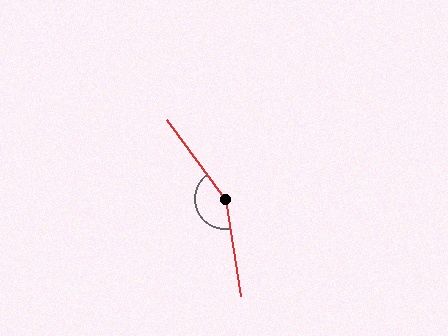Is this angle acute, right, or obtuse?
It is obtuse.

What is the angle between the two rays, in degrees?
Approximately 153 degrees.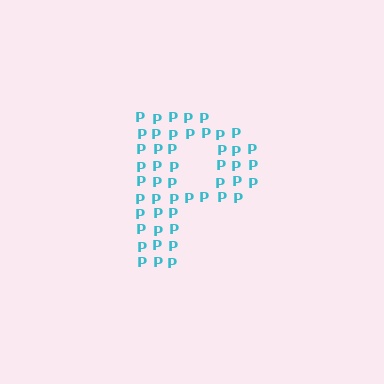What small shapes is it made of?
It is made of small letter P's.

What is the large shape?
The large shape is the letter P.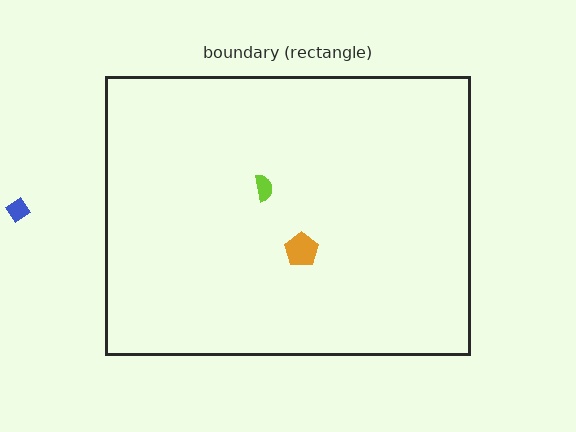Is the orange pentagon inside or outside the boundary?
Inside.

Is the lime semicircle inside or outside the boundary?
Inside.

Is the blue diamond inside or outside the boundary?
Outside.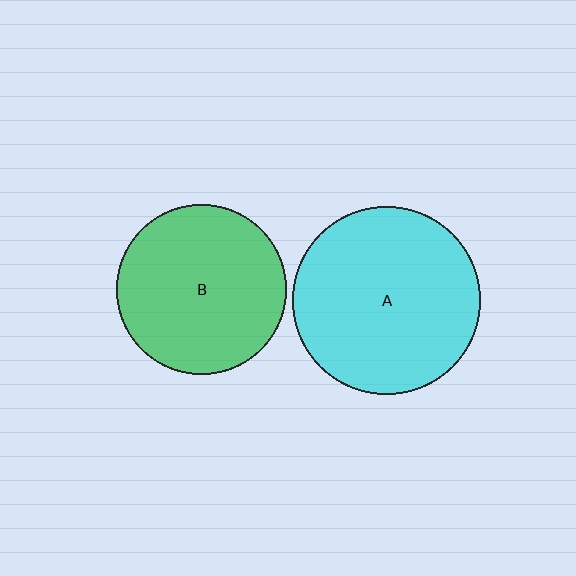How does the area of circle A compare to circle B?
Approximately 1.2 times.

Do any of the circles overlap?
No, none of the circles overlap.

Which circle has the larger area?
Circle A (cyan).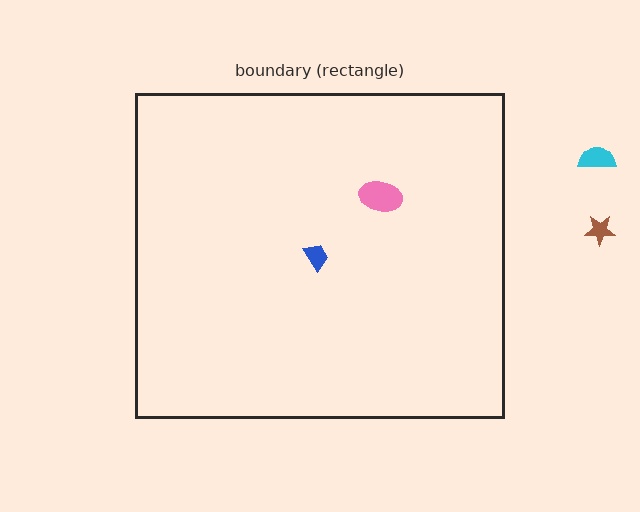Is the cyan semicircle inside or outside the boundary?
Outside.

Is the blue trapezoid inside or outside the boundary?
Inside.